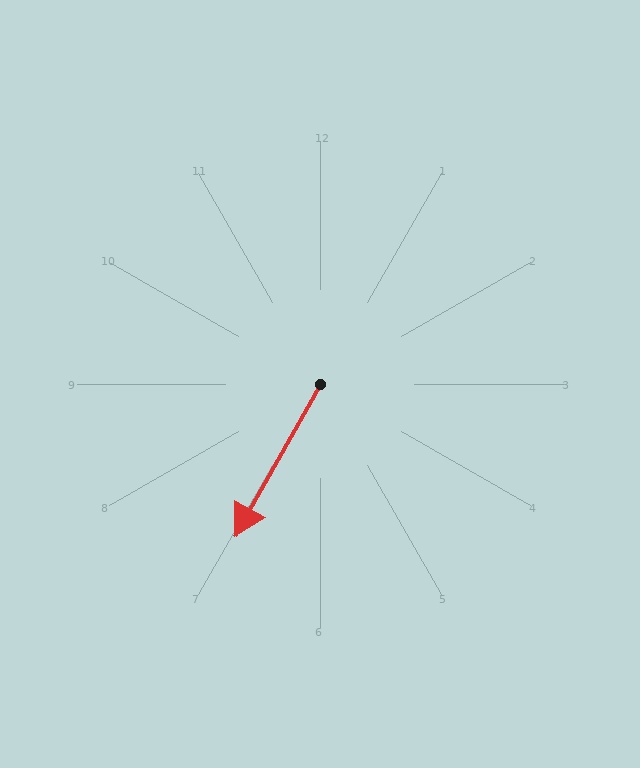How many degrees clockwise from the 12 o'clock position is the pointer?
Approximately 209 degrees.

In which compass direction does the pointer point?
Southwest.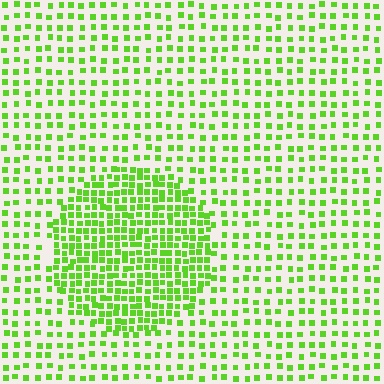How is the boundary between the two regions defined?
The boundary is defined by a change in element density (approximately 2.1x ratio). All elements are the same color, size, and shape.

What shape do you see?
I see a circle.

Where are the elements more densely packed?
The elements are more densely packed inside the circle boundary.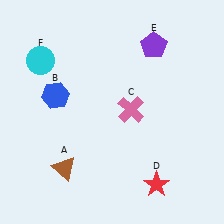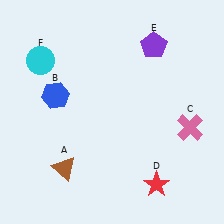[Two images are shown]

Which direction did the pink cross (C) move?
The pink cross (C) moved right.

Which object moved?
The pink cross (C) moved right.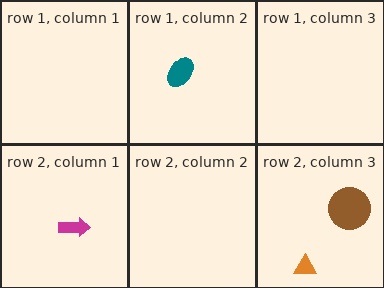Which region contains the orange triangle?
The row 2, column 3 region.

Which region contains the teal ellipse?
The row 1, column 2 region.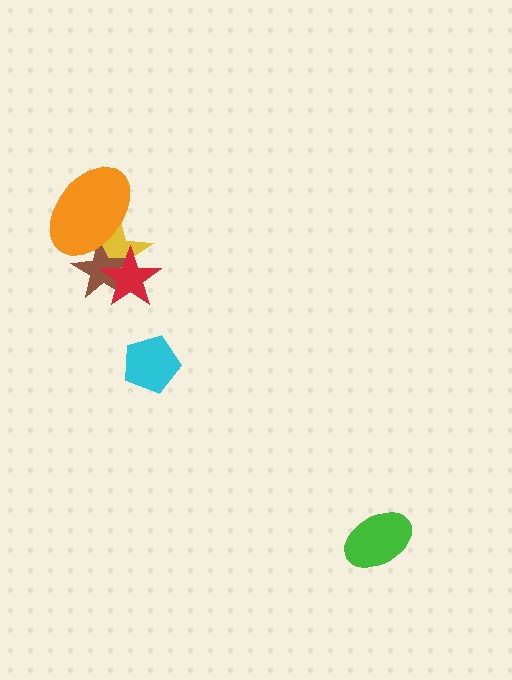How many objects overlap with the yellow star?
3 objects overlap with the yellow star.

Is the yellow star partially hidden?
Yes, it is partially covered by another shape.